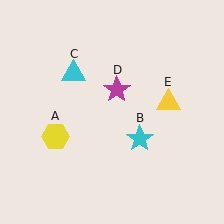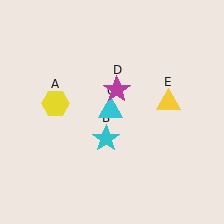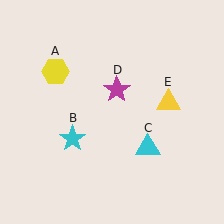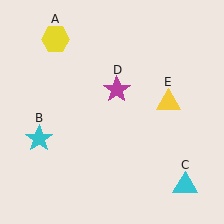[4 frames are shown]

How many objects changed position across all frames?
3 objects changed position: yellow hexagon (object A), cyan star (object B), cyan triangle (object C).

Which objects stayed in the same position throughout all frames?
Magenta star (object D) and yellow triangle (object E) remained stationary.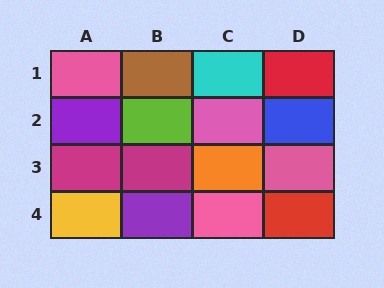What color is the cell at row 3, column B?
Magenta.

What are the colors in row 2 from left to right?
Purple, lime, pink, blue.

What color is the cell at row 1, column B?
Brown.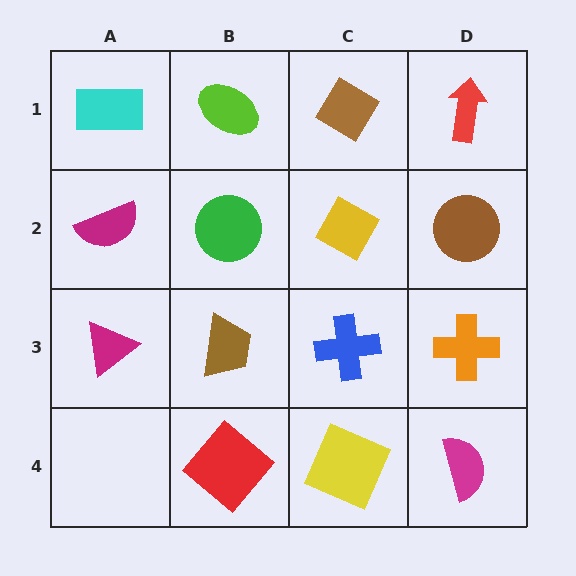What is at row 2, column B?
A green circle.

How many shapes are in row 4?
3 shapes.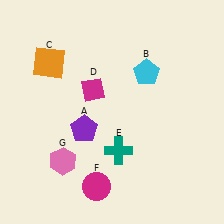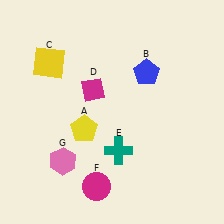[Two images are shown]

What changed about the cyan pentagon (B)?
In Image 1, B is cyan. In Image 2, it changed to blue.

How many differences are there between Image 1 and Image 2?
There are 3 differences between the two images.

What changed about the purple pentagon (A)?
In Image 1, A is purple. In Image 2, it changed to yellow.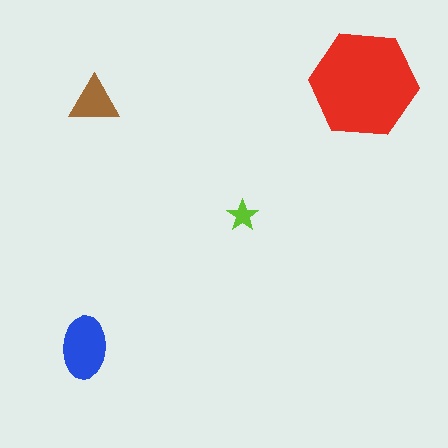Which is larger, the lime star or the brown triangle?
The brown triangle.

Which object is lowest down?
The blue ellipse is bottommost.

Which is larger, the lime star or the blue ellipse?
The blue ellipse.